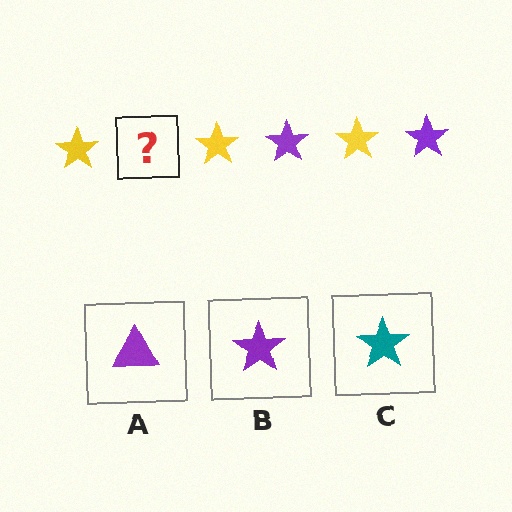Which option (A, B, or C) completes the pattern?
B.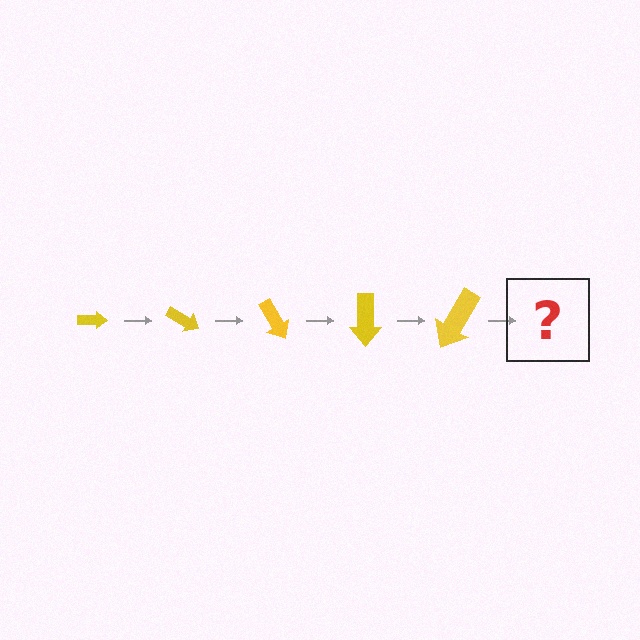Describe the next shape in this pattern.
It should be an arrow, larger than the previous one and rotated 150 degrees from the start.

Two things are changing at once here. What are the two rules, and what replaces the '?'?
The two rules are that the arrow grows larger each step and it rotates 30 degrees each step. The '?' should be an arrow, larger than the previous one and rotated 150 degrees from the start.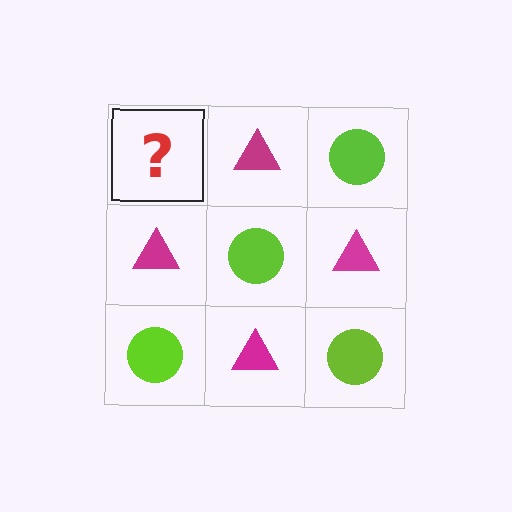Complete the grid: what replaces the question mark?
The question mark should be replaced with a lime circle.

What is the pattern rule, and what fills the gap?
The rule is that it alternates lime circle and magenta triangle in a checkerboard pattern. The gap should be filled with a lime circle.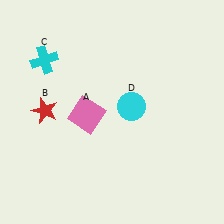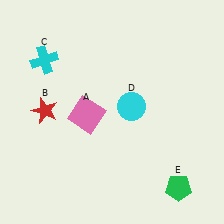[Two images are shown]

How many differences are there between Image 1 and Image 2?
There is 1 difference between the two images.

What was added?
A green pentagon (E) was added in Image 2.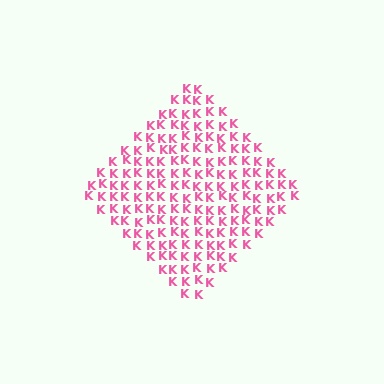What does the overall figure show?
The overall figure shows a diamond.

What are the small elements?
The small elements are letter K's.